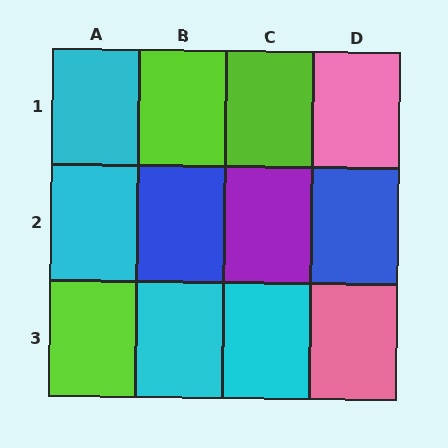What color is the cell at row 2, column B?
Blue.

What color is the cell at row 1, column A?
Cyan.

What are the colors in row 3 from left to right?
Lime, cyan, cyan, pink.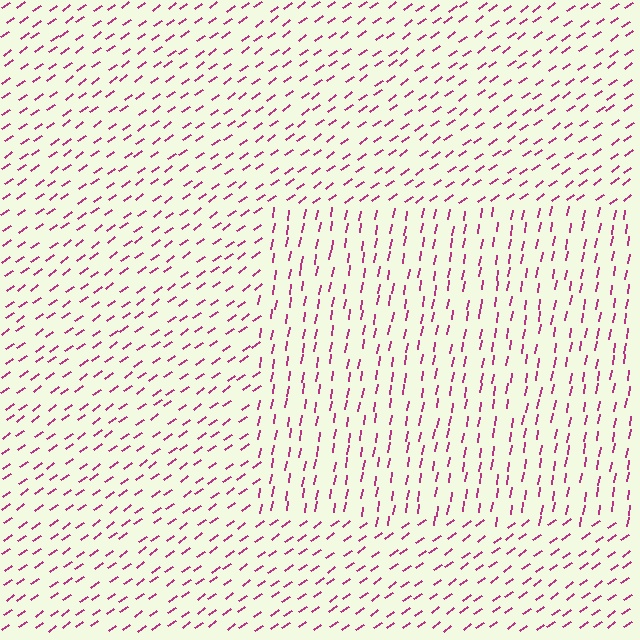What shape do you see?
I see a rectangle.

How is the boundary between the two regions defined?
The boundary is defined purely by a change in line orientation (approximately 45 degrees difference). All lines are the same color and thickness.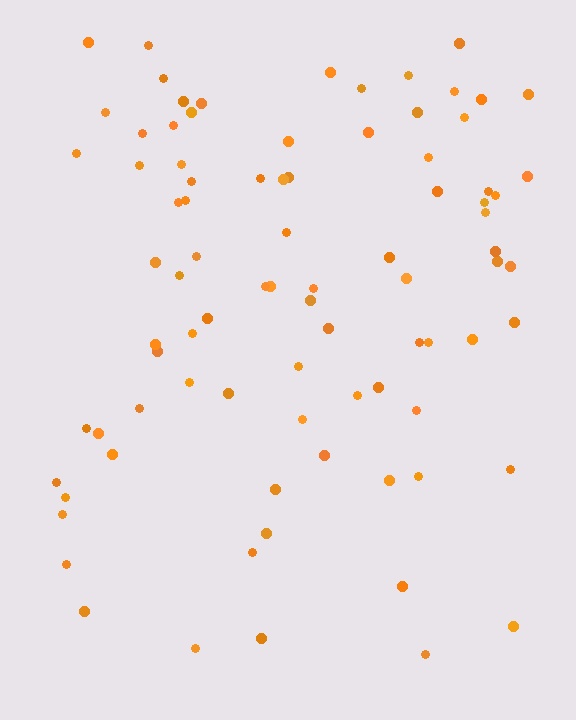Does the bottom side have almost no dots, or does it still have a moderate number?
Still a moderate number, just noticeably fewer than the top.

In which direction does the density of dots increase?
From bottom to top, with the top side densest.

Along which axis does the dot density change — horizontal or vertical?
Vertical.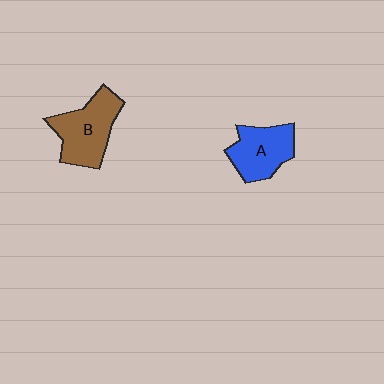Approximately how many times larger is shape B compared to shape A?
Approximately 1.2 times.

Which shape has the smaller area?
Shape A (blue).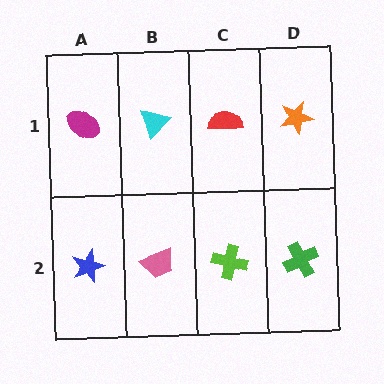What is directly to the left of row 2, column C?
A pink trapezoid.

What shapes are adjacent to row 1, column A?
A blue star (row 2, column A), a cyan triangle (row 1, column B).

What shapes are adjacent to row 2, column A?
A magenta ellipse (row 1, column A), a pink trapezoid (row 2, column B).